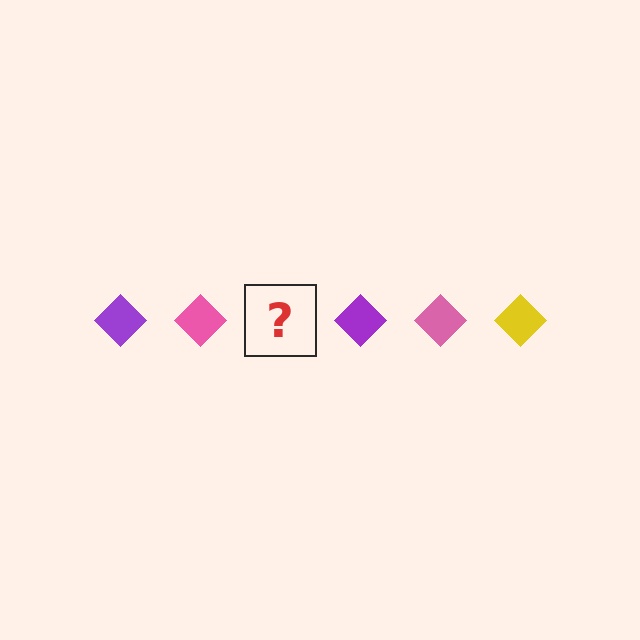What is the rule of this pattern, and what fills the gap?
The rule is that the pattern cycles through purple, pink, yellow diamonds. The gap should be filled with a yellow diamond.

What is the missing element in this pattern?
The missing element is a yellow diamond.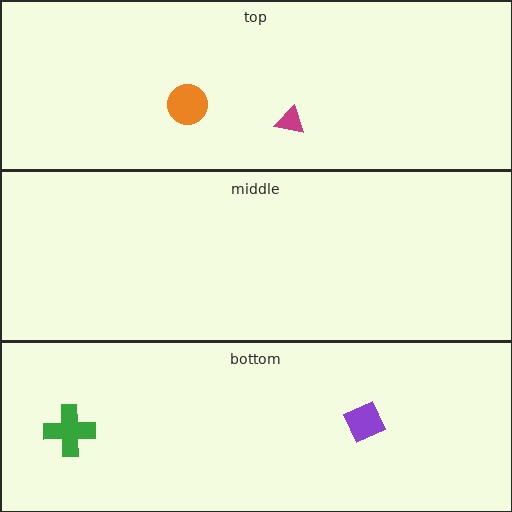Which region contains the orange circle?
The top region.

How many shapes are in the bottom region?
2.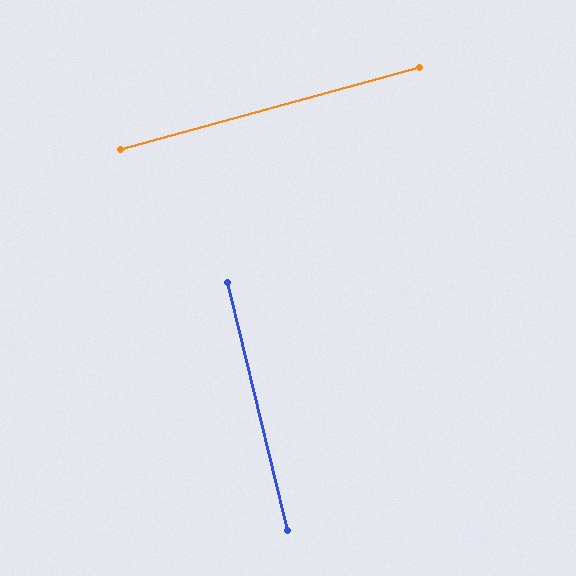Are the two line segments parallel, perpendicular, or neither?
Perpendicular — they meet at approximately 88°.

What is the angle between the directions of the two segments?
Approximately 88 degrees.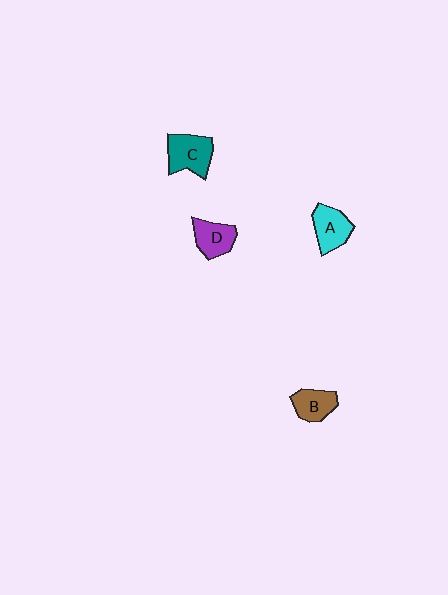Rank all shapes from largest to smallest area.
From largest to smallest: C (teal), A (cyan), D (purple), B (brown).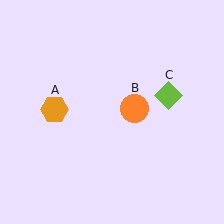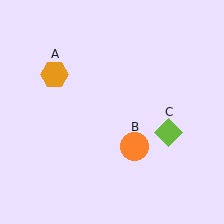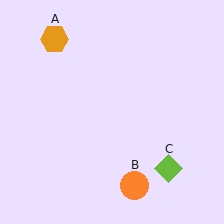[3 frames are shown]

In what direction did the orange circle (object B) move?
The orange circle (object B) moved down.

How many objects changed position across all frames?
3 objects changed position: orange hexagon (object A), orange circle (object B), lime diamond (object C).